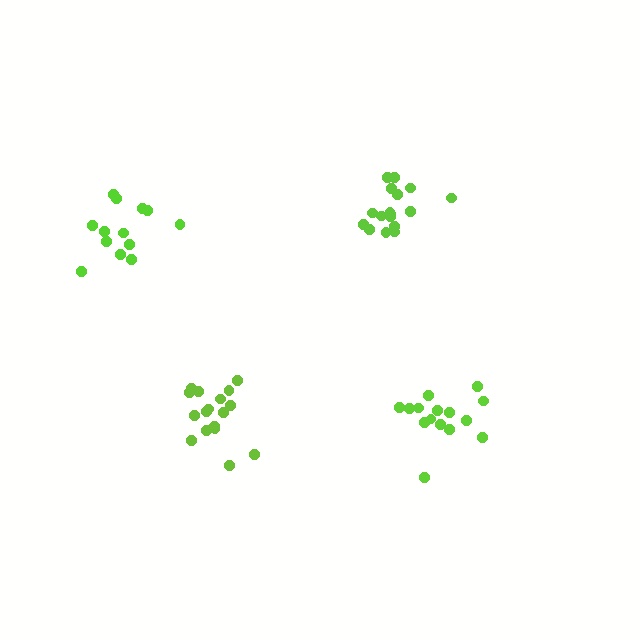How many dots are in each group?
Group 1: 17 dots, Group 2: 15 dots, Group 3: 17 dots, Group 4: 13 dots (62 total).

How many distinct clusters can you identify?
There are 4 distinct clusters.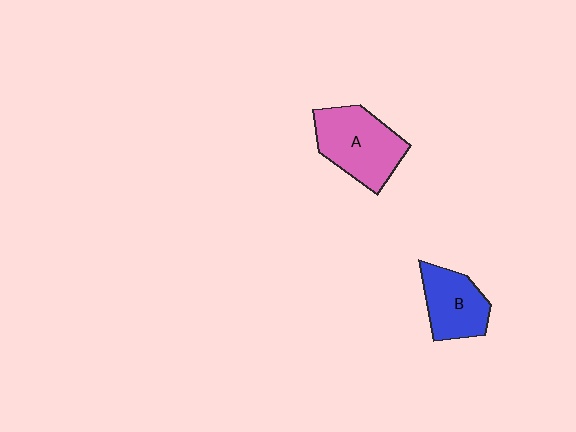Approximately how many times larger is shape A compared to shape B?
Approximately 1.4 times.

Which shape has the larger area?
Shape A (pink).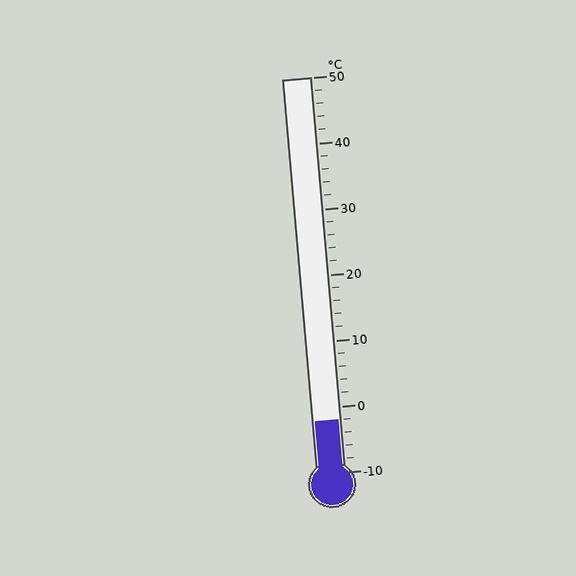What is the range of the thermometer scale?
The thermometer scale ranges from -10°C to 50°C.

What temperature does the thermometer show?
The thermometer shows approximately -2°C.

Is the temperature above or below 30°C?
The temperature is below 30°C.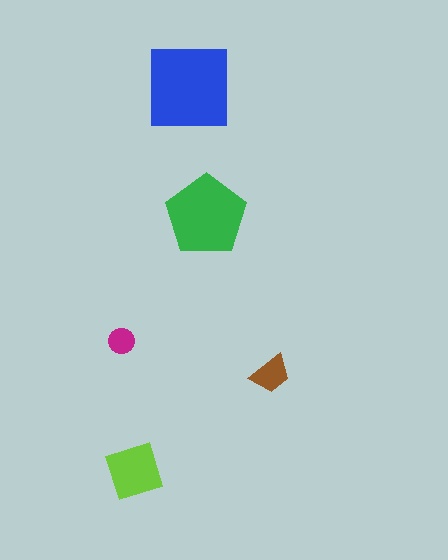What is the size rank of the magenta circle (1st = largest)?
5th.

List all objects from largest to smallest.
The blue square, the green pentagon, the lime diamond, the brown trapezoid, the magenta circle.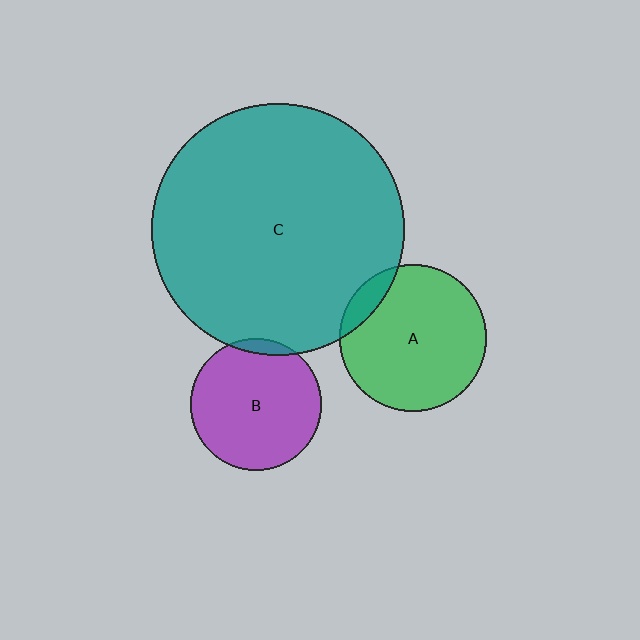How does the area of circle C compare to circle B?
Approximately 3.7 times.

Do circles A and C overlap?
Yes.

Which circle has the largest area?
Circle C (teal).